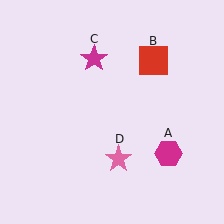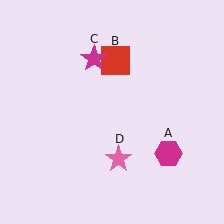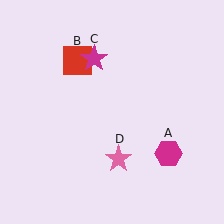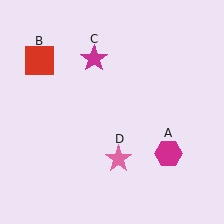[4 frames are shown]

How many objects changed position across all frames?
1 object changed position: red square (object B).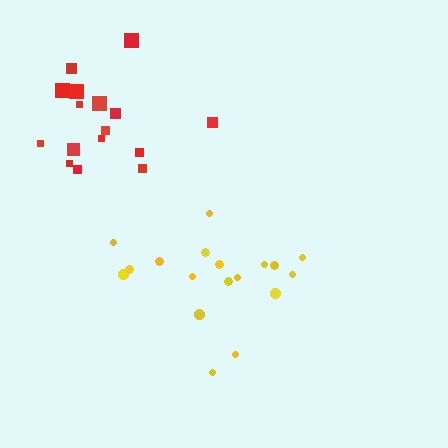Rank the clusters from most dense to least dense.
yellow, red.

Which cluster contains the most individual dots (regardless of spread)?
Yellow (18).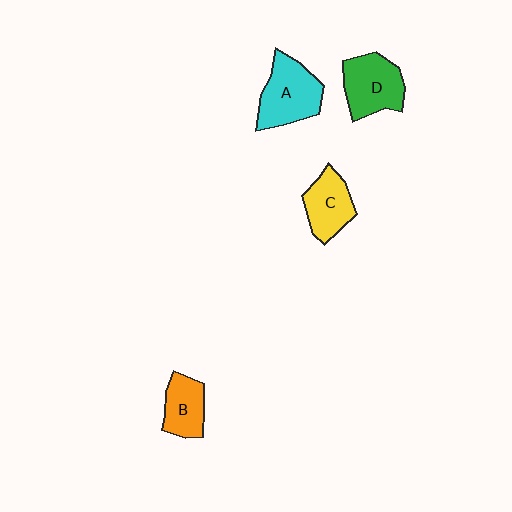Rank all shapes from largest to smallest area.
From largest to smallest: A (cyan), D (green), C (yellow), B (orange).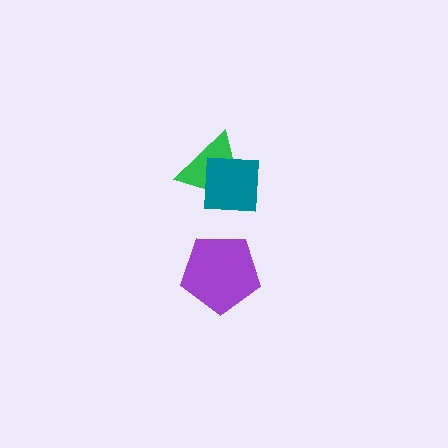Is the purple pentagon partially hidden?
No, no other shape covers it.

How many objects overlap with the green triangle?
1 object overlaps with the green triangle.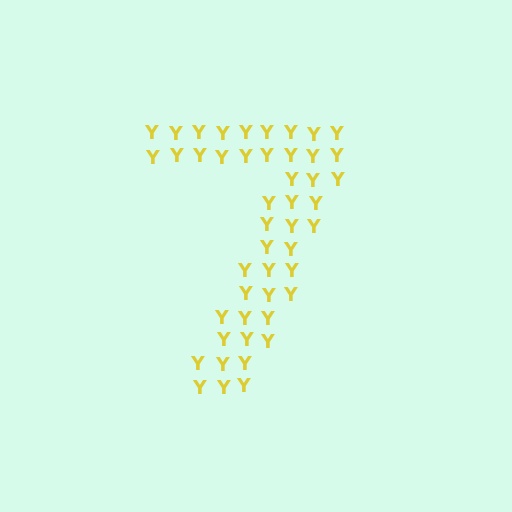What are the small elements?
The small elements are letter Y's.